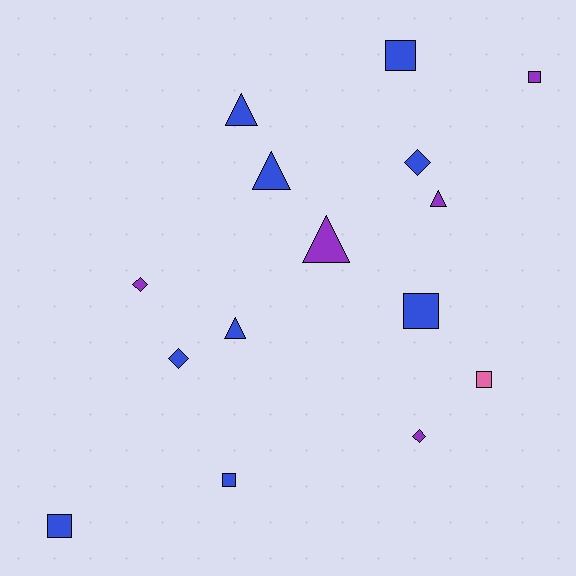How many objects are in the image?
There are 15 objects.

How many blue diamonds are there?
There are 2 blue diamonds.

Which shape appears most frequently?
Square, with 6 objects.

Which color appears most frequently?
Blue, with 9 objects.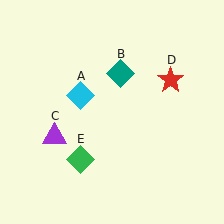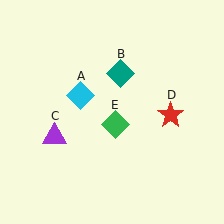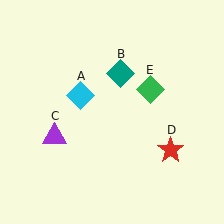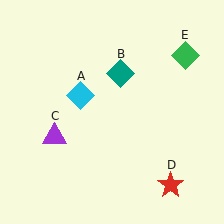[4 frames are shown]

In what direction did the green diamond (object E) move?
The green diamond (object E) moved up and to the right.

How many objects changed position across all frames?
2 objects changed position: red star (object D), green diamond (object E).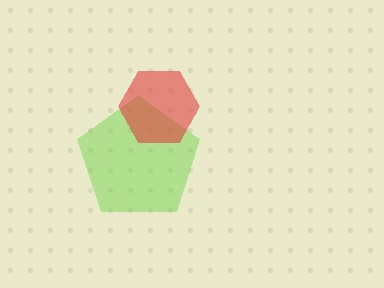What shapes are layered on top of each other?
The layered shapes are: a lime pentagon, a red hexagon.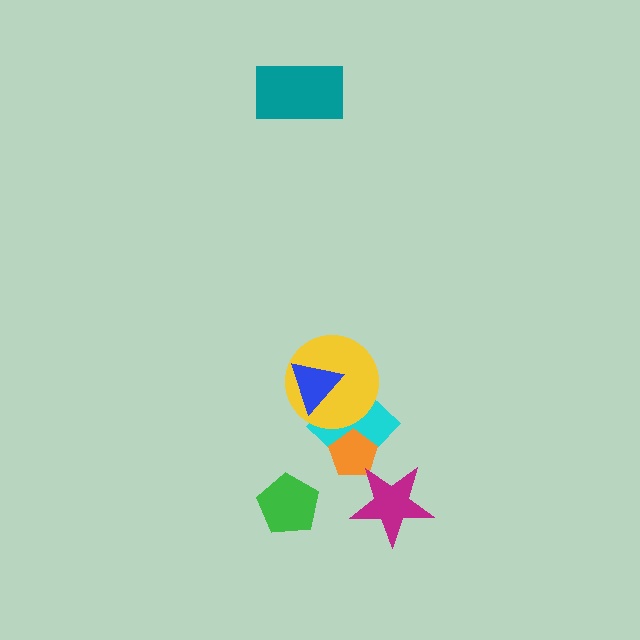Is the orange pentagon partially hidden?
No, no other shape covers it.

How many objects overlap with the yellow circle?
2 objects overlap with the yellow circle.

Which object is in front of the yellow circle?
The blue triangle is in front of the yellow circle.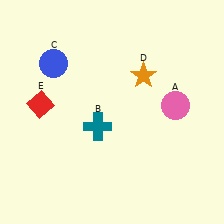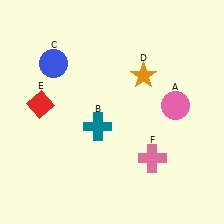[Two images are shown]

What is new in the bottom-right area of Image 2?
A pink cross (F) was added in the bottom-right area of Image 2.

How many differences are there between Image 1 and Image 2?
There is 1 difference between the two images.